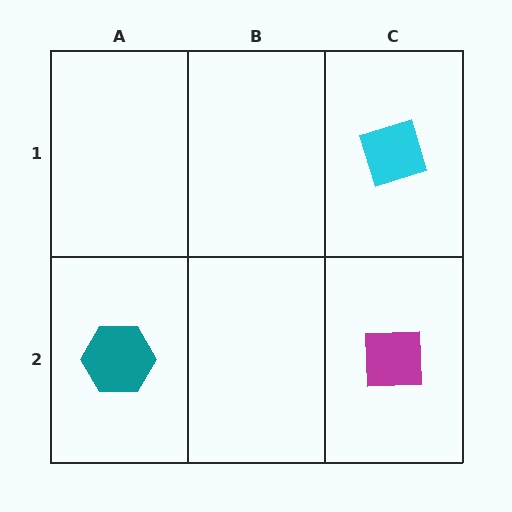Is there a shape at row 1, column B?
No, that cell is empty.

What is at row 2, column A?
A teal hexagon.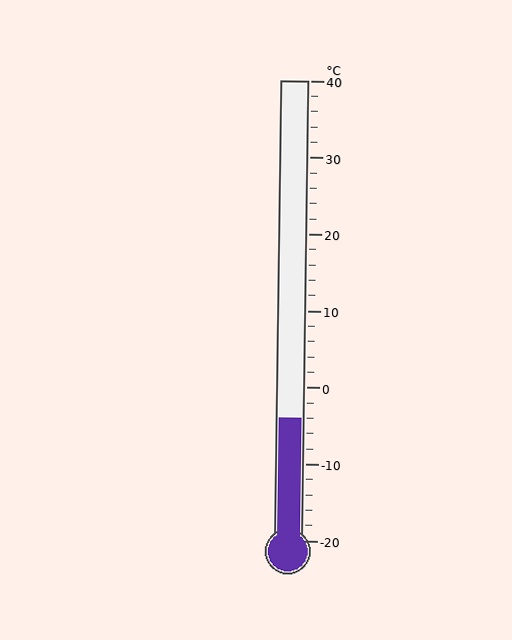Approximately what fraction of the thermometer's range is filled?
The thermometer is filled to approximately 25% of its range.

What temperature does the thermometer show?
The thermometer shows approximately -4°C.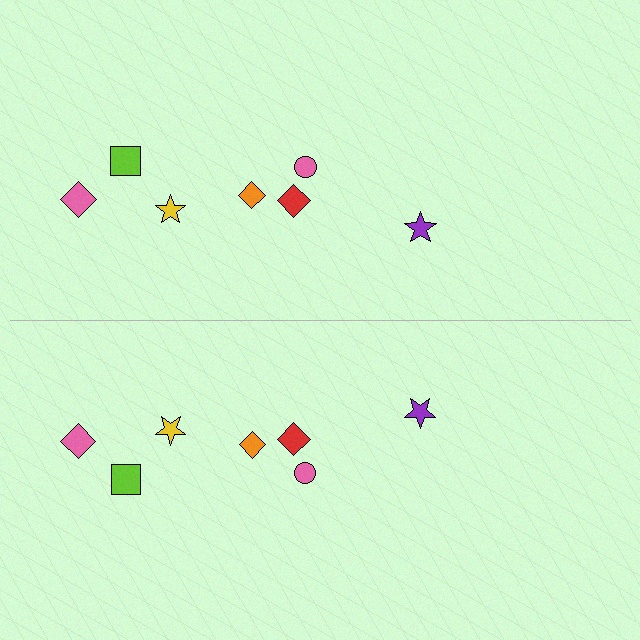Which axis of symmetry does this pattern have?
The pattern has a horizontal axis of symmetry running through the center of the image.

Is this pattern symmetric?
Yes, this pattern has bilateral (reflection) symmetry.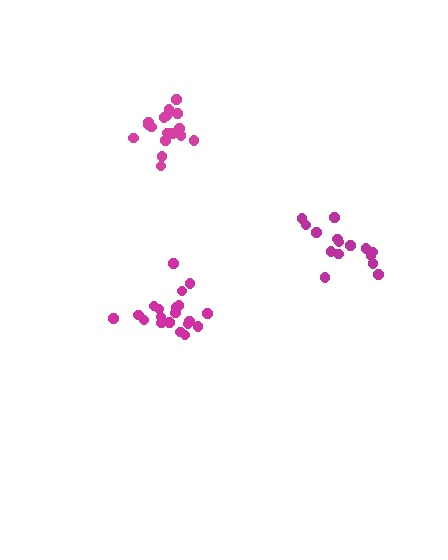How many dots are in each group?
Group 1: 17 dots, Group 2: 20 dots, Group 3: 15 dots (52 total).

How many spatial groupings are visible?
There are 3 spatial groupings.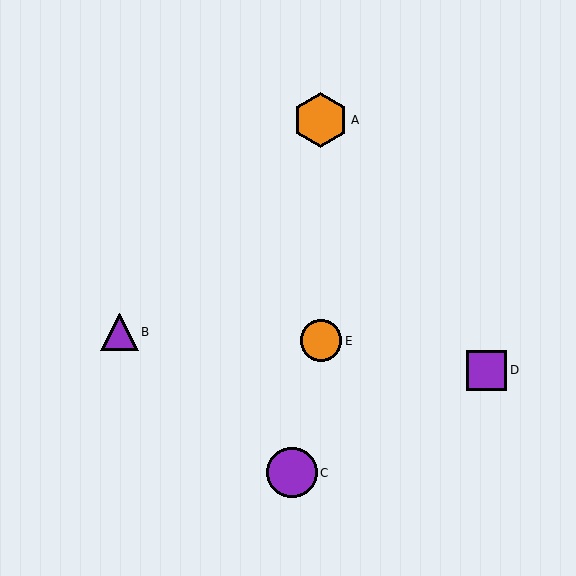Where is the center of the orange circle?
The center of the orange circle is at (321, 341).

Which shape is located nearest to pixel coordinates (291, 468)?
The purple circle (labeled C) at (292, 473) is nearest to that location.